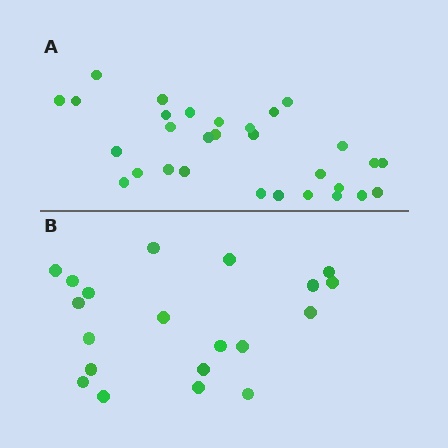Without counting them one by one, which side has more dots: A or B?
Region A (the top region) has more dots.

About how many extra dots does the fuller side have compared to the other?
Region A has roughly 10 or so more dots than region B.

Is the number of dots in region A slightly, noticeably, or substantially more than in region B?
Region A has substantially more. The ratio is roughly 1.5 to 1.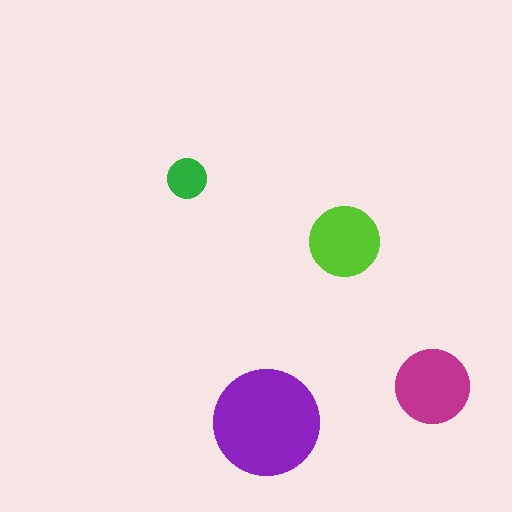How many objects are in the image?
There are 4 objects in the image.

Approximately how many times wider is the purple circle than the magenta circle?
About 1.5 times wider.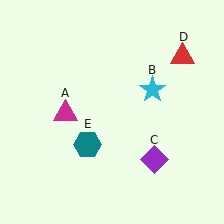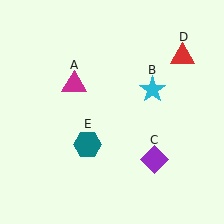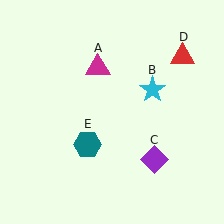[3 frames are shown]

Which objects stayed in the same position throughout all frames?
Cyan star (object B) and purple diamond (object C) and red triangle (object D) and teal hexagon (object E) remained stationary.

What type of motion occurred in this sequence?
The magenta triangle (object A) rotated clockwise around the center of the scene.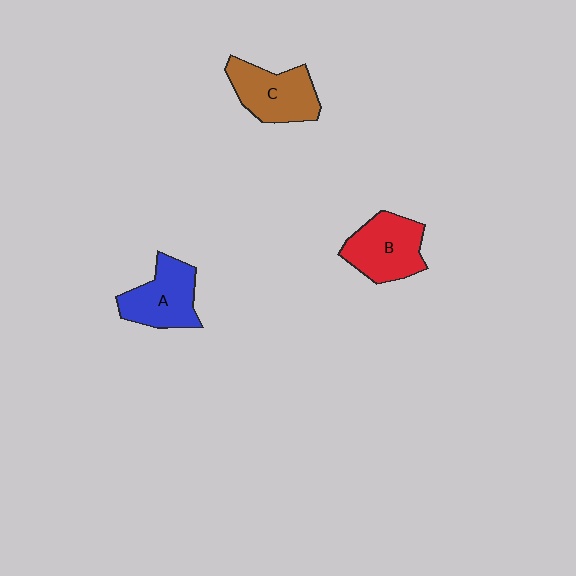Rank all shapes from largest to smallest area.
From largest to smallest: B (red), C (brown), A (blue).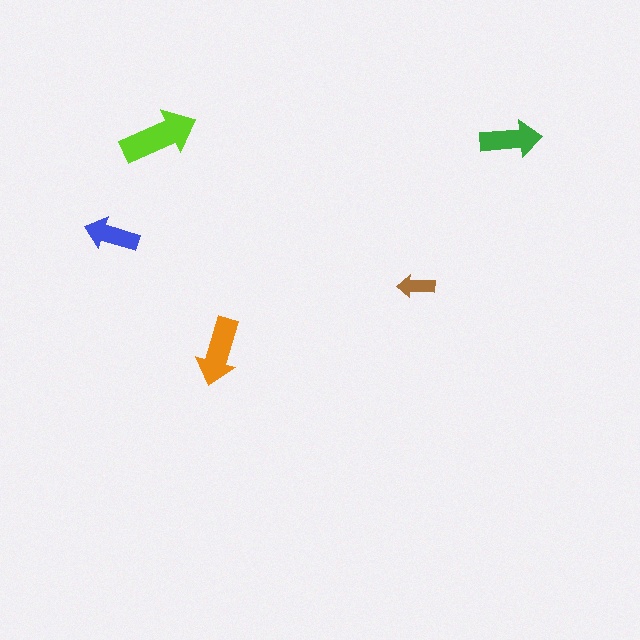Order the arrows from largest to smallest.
the lime one, the orange one, the green one, the blue one, the brown one.